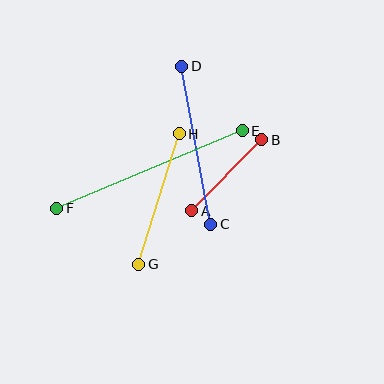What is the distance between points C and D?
The distance is approximately 161 pixels.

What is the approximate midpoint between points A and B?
The midpoint is at approximately (227, 175) pixels.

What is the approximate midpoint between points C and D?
The midpoint is at approximately (196, 145) pixels.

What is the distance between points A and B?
The distance is approximately 99 pixels.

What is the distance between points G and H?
The distance is approximately 137 pixels.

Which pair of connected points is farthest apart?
Points E and F are farthest apart.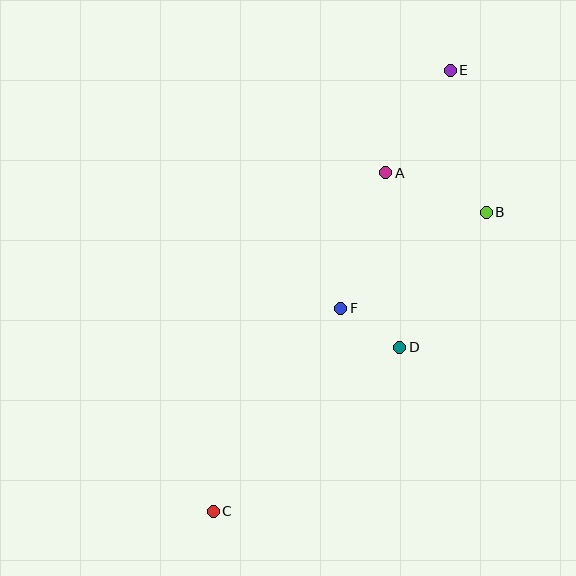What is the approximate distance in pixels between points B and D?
The distance between B and D is approximately 161 pixels.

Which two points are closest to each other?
Points D and F are closest to each other.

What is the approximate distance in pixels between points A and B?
The distance between A and B is approximately 108 pixels.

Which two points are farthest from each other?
Points C and E are farthest from each other.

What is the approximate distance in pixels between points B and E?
The distance between B and E is approximately 146 pixels.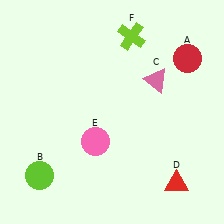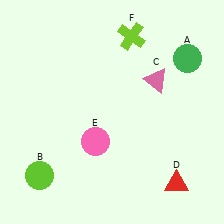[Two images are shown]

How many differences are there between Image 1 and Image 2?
There is 1 difference between the two images.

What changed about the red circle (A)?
In Image 1, A is red. In Image 2, it changed to green.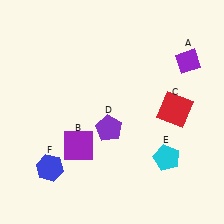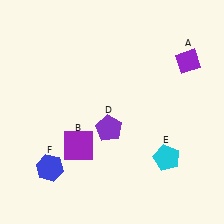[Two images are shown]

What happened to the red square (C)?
The red square (C) was removed in Image 2. It was in the top-right area of Image 1.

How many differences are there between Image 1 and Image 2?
There is 1 difference between the two images.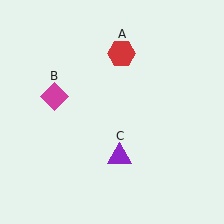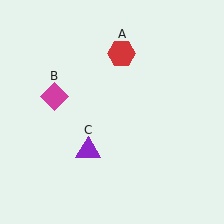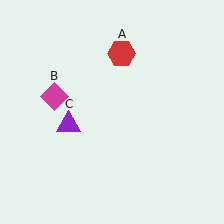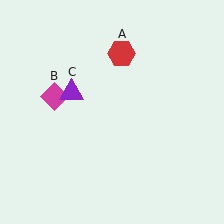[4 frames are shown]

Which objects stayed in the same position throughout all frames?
Red hexagon (object A) and magenta diamond (object B) remained stationary.